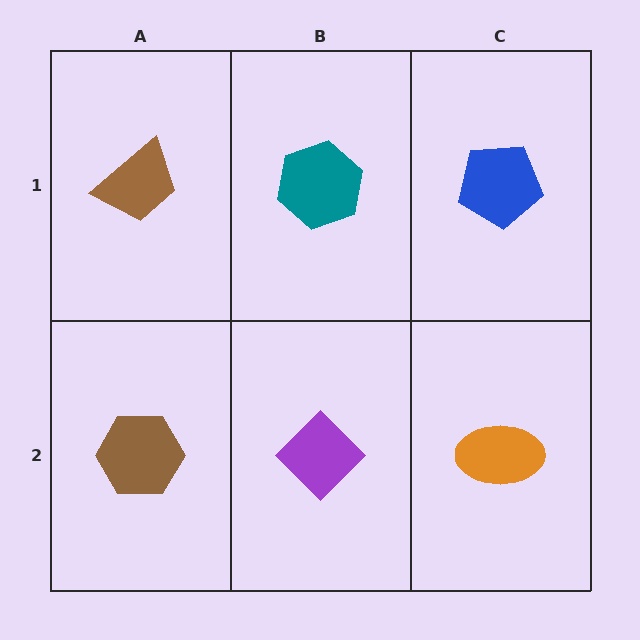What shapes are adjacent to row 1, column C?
An orange ellipse (row 2, column C), a teal hexagon (row 1, column B).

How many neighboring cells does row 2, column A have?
2.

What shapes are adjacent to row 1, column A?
A brown hexagon (row 2, column A), a teal hexagon (row 1, column B).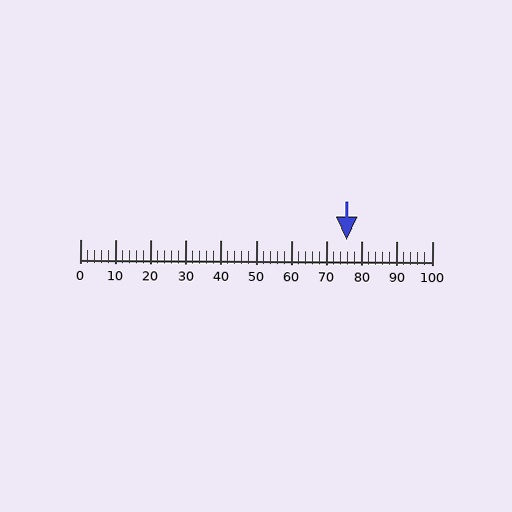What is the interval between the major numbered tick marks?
The major tick marks are spaced 10 units apart.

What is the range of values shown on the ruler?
The ruler shows values from 0 to 100.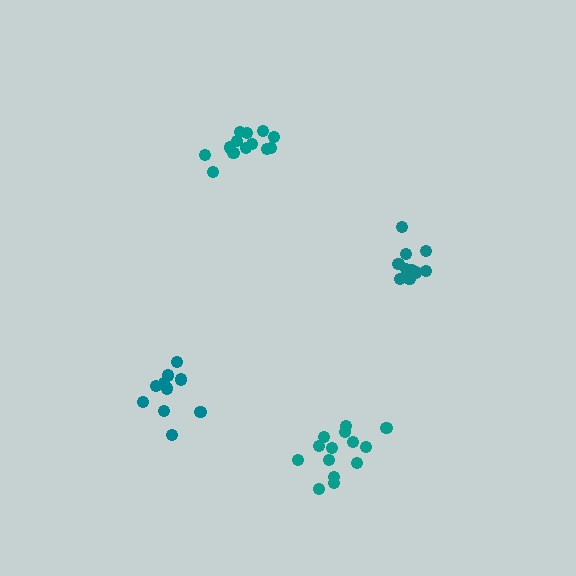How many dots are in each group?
Group 1: 13 dots, Group 2: 11 dots, Group 3: 14 dots, Group 4: 10 dots (48 total).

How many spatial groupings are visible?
There are 4 spatial groupings.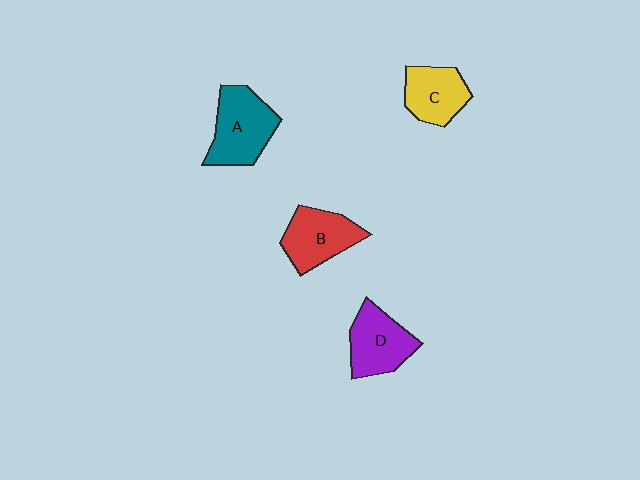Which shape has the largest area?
Shape A (teal).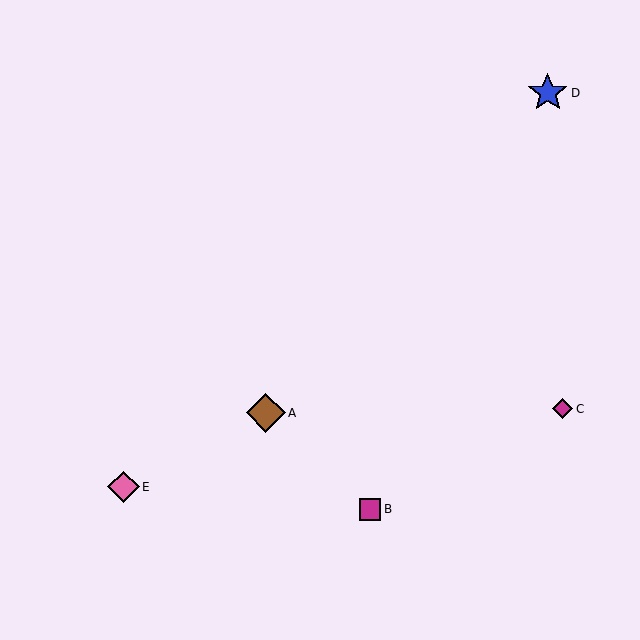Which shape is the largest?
The blue star (labeled D) is the largest.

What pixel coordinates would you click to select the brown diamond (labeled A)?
Click at (266, 413) to select the brown diamond A.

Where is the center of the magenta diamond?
The center of the magenta diamond is at (563, 409).